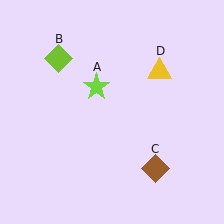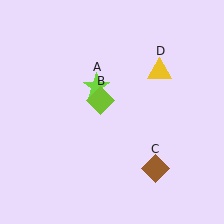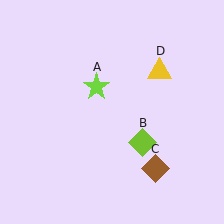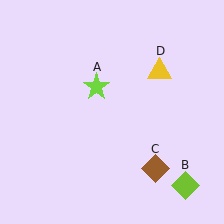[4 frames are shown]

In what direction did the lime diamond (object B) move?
The lime diamond (object B) moved down and to the right.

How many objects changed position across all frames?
1 object changed position: lime diamond (object B).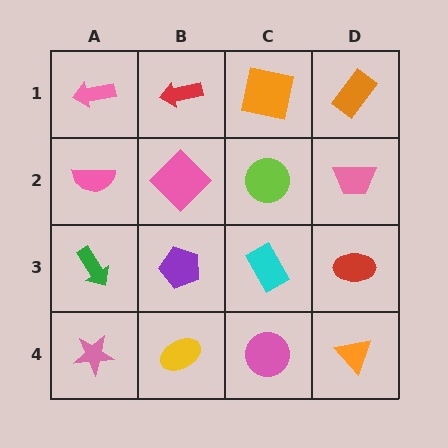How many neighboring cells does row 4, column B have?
3.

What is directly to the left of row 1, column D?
An orange square.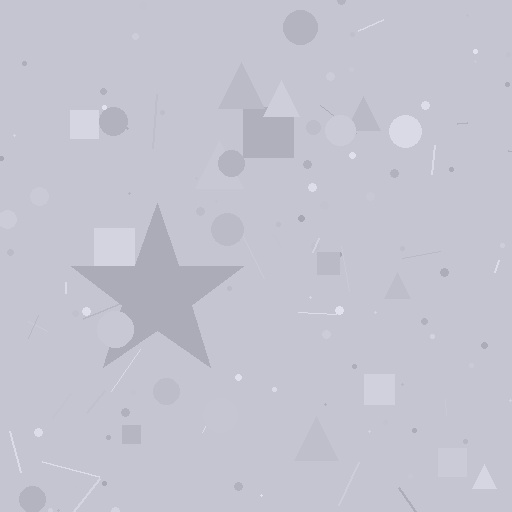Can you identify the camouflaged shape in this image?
The camouflaged shape is a star.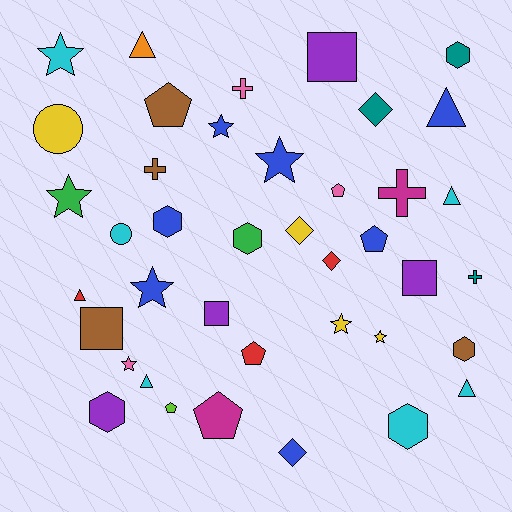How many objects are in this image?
There are 40 objects.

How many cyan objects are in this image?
There are 6 cyan objects.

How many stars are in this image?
There are 8 stars.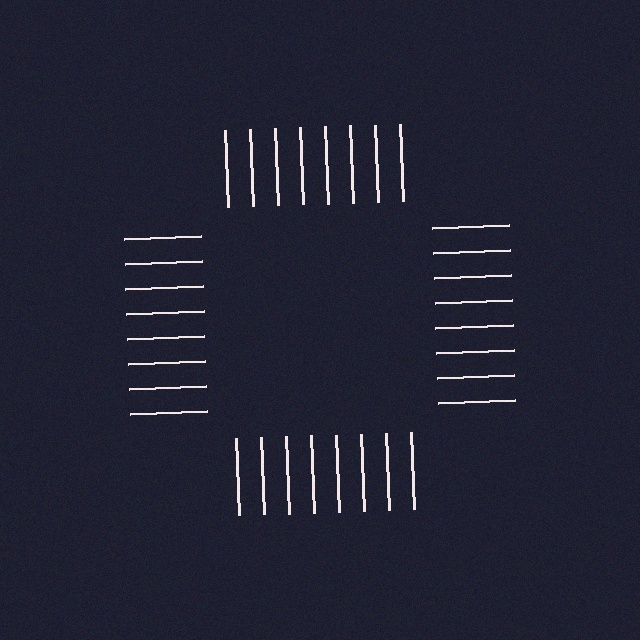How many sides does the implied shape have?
4 sides — the line-ends trace a square.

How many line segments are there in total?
32 — 8 along each of the 4 edges.